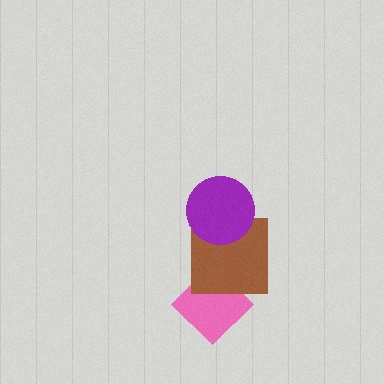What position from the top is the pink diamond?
The pink diamond is 3rd from the top.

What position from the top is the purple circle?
The purple circle is 1st from the top.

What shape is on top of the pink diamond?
The brown square is on top of the pink diamond.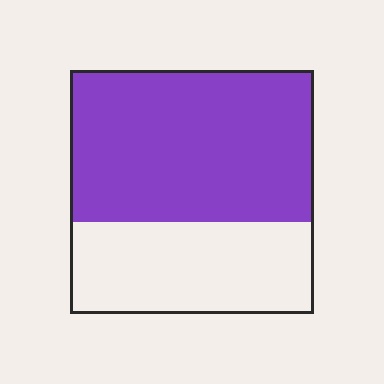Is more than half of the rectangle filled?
Yes.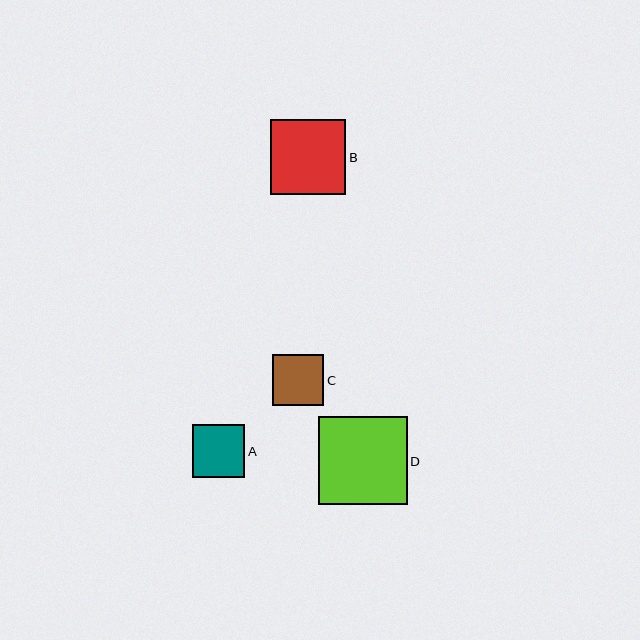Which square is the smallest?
Square C is the smallest with a size of approximately 51 pixels.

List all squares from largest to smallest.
From largest to smallest: D, B, A, C.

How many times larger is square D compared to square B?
Square D is approximately 1.2 times the size of square B.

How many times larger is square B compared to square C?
Square B is approximately 1.5 times the size of square C.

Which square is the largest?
Square D is the largest with a size of approximately 88 pixels.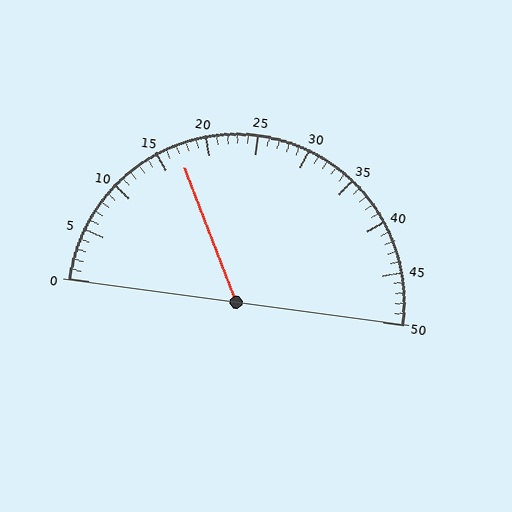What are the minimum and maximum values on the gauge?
The gauge ranges from 0 to 50.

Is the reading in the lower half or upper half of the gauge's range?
The reading is in the lower half of the range (0 to 50).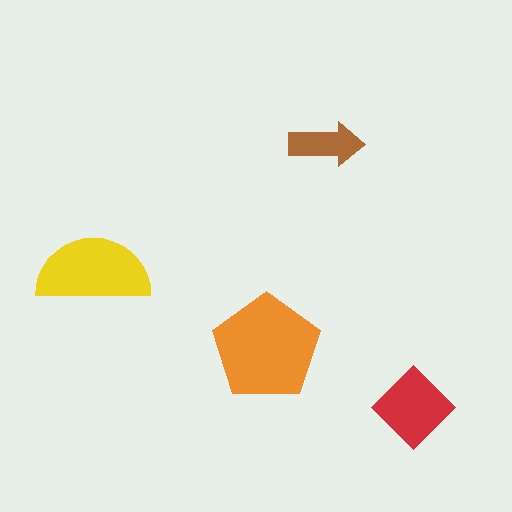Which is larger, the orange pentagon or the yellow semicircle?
The orange pentagon.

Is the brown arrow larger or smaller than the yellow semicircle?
Smaller.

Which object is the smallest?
The brown arrow.